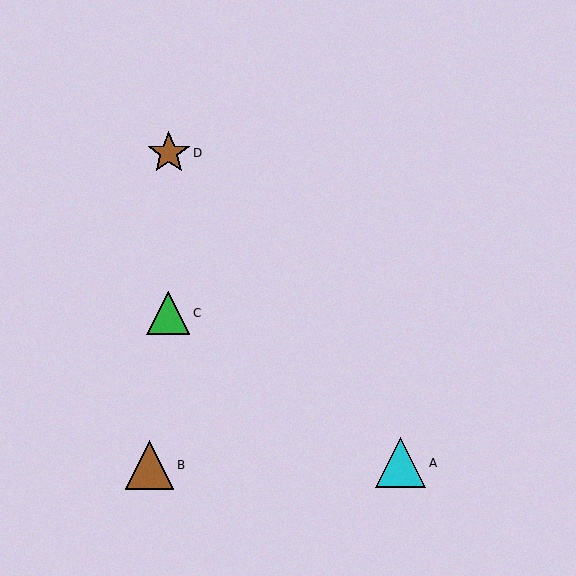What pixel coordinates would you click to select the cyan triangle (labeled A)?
Click at (401, 463) to select the cyan triangle A.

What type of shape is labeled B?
Shape B is a brown triangle.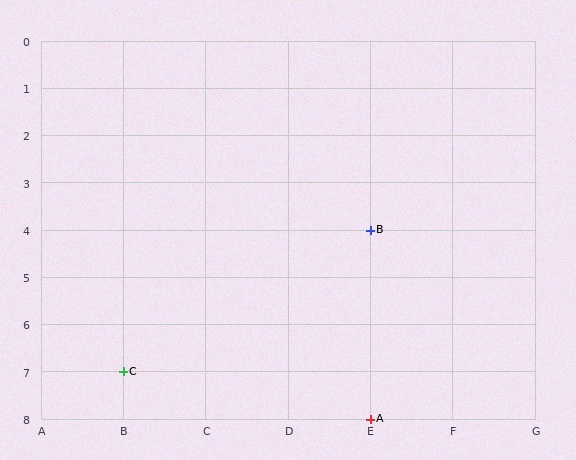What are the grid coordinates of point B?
Point B is at grid coordinates (E, 4).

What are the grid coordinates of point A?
Point A is at grid coordinates (E, 8).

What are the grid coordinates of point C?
Point C is at grid coordinates (B, 7).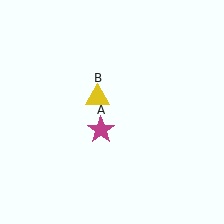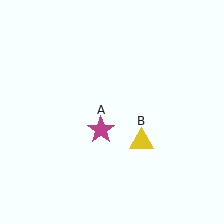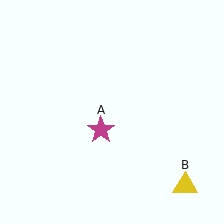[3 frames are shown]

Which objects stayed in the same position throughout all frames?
Magenta star (object A) remained stationary.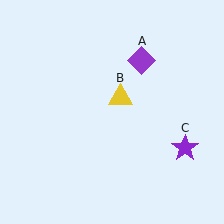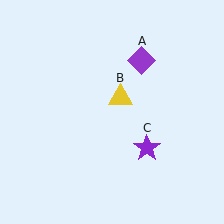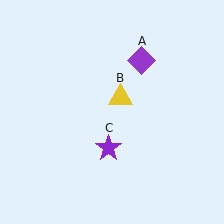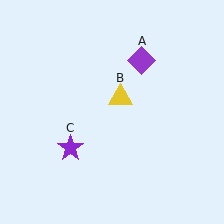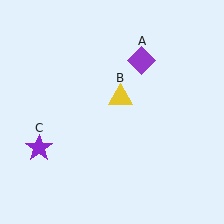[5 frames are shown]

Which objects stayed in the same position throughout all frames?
Purple diamond (object A) and yellow triangle (object B) remained stationary.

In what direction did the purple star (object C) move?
The purple star (object C) moved left.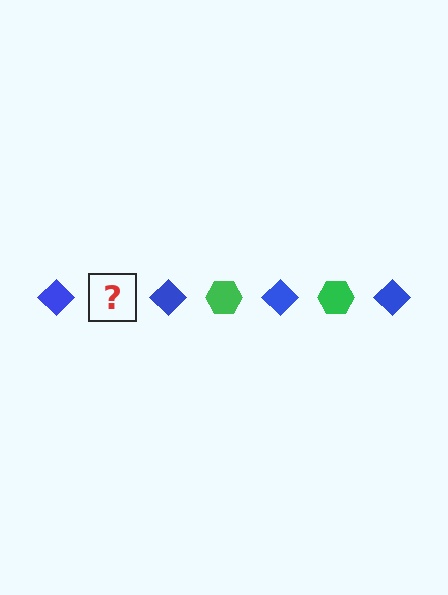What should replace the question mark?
The question mark should be replaced with a green hexagon.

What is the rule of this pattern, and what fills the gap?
The rule is that the pattern alternates between blue diamond and green hexagon. The gap should be filled with a green hexagon.